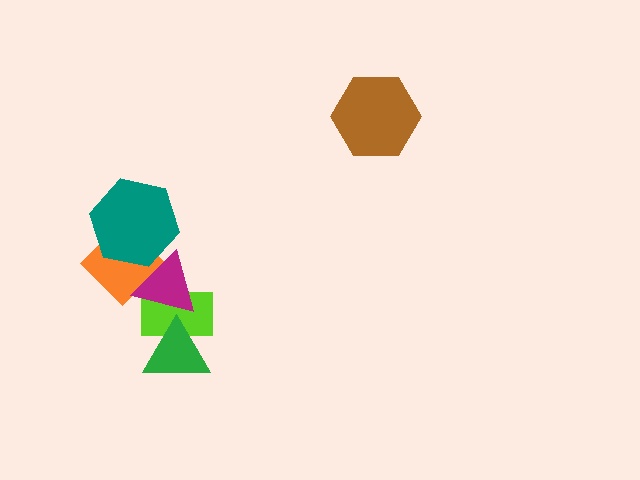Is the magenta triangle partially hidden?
Yes, it is partially covered by another shape.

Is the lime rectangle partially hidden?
Yes, it is partially covered by another shape.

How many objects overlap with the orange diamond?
2 objects overlap with the orange diamond.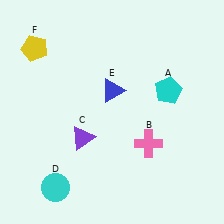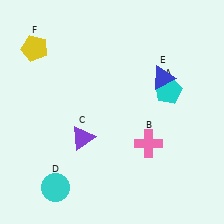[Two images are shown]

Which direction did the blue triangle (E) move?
The blue triangle (E) moved right.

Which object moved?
The blue triangle (E) moved right.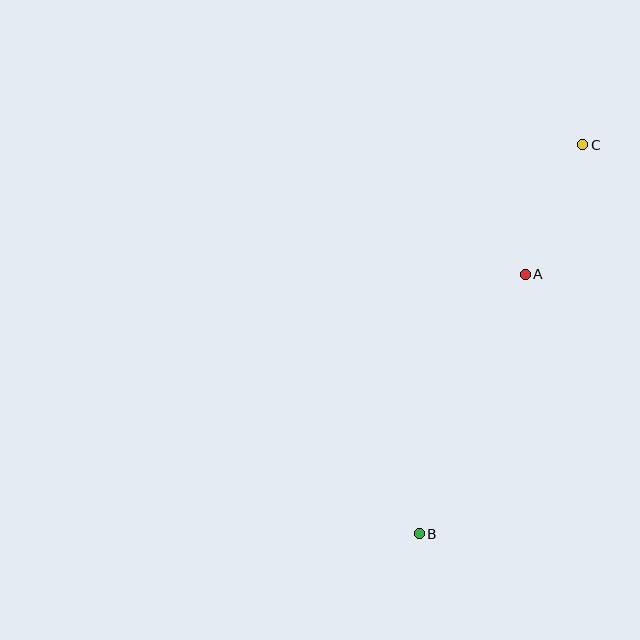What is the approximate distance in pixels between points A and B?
The distance between A and B is approximately 280 pixels.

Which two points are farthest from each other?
Points B and C are farthest from each other.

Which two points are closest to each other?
Points A and C are closest to each other.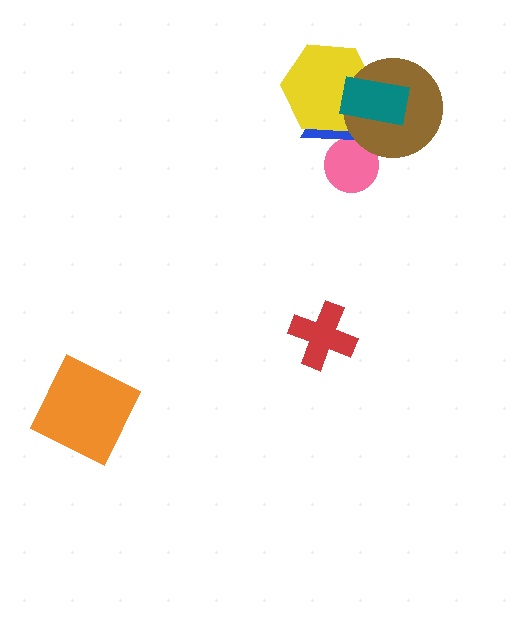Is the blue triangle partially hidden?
Yes, it is partially covered by another shape.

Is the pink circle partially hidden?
Yes, it is partially covered by another shape.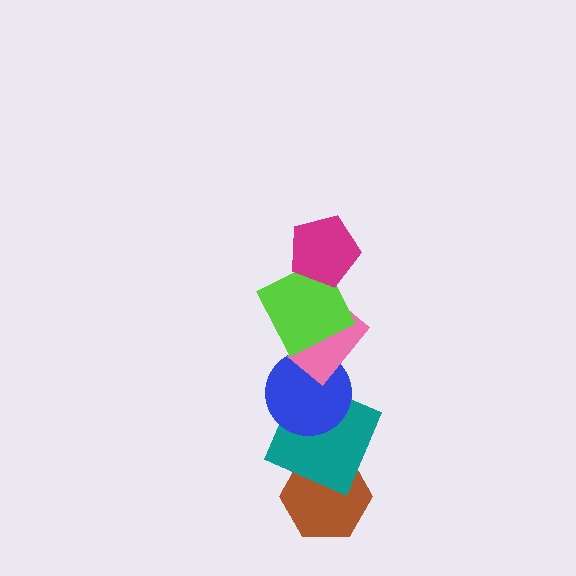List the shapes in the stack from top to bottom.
From top to bottom: the magenta pentagon, the lime square, the pink rectangle, the blue circle, the teal square, the brown hexagon.